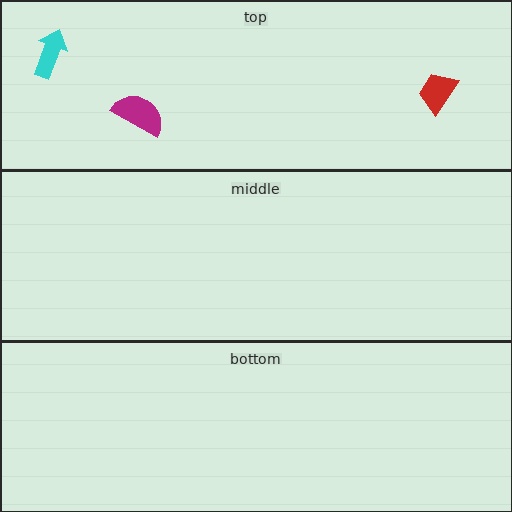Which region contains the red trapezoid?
The top region.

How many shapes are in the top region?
3.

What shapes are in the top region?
The red trapezoid, the magenta semicircle, the cyan arrow.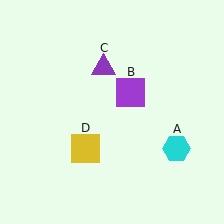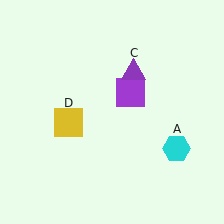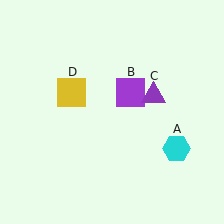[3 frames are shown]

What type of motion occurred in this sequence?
The purple triangle (object C), yellow square (object D) rotated clockwise around the center of the scene.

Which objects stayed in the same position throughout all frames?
Cyan hexagon (object A) and purple square (object B) remained stationary.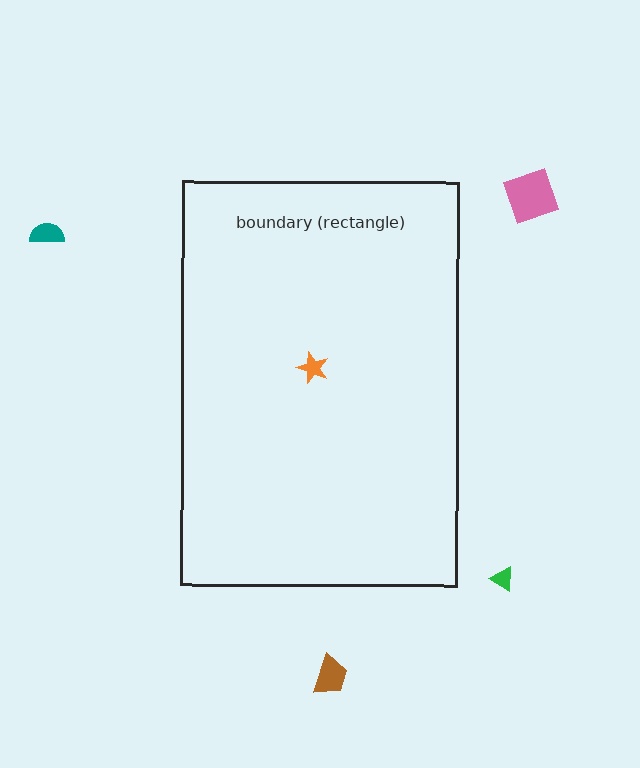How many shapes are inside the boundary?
1 inside, 4 outside.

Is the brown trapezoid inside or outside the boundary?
Outside.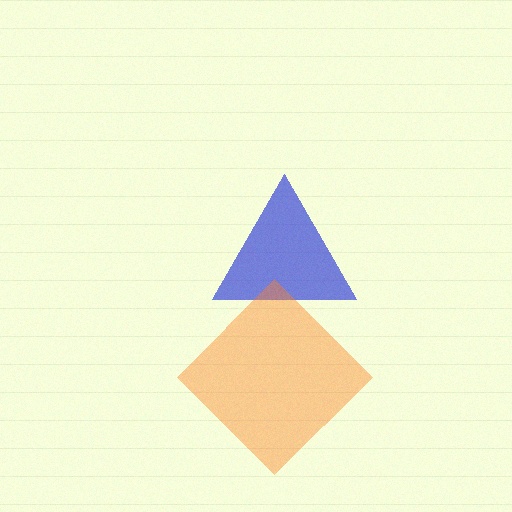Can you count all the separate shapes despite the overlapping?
Yes, there are 2 separate shapes.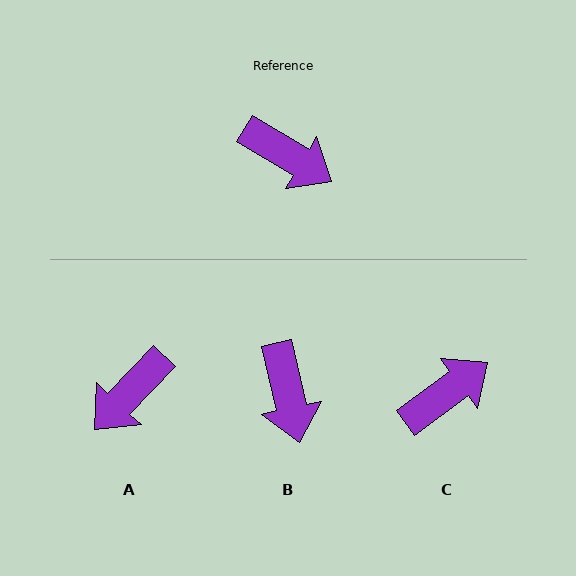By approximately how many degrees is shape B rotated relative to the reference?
Approximately 46 degrees clockwise.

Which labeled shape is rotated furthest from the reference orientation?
A, about 102 degrees away.